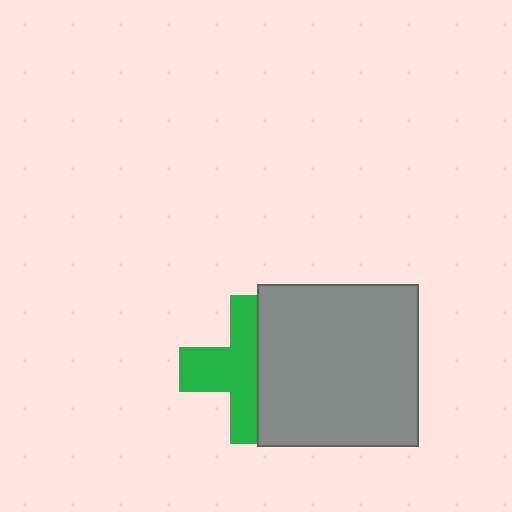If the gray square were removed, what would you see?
You would see the complete green cross.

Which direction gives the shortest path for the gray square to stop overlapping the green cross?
Moving right gives the shortest separation.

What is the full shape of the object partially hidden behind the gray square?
The partially hidden object is a green cross.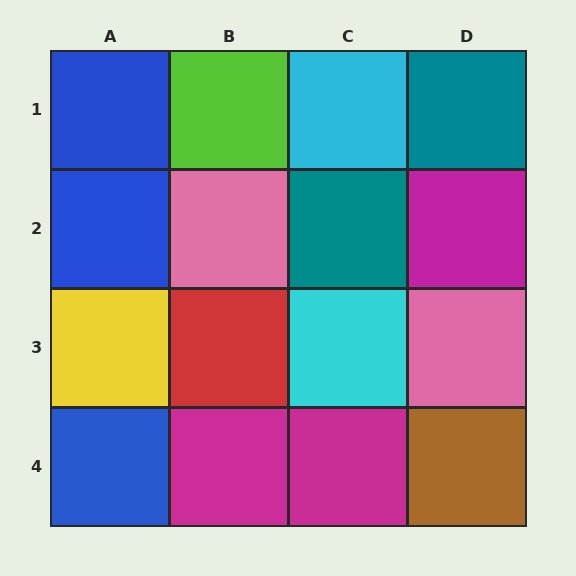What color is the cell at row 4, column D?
Brown.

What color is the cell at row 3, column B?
Red.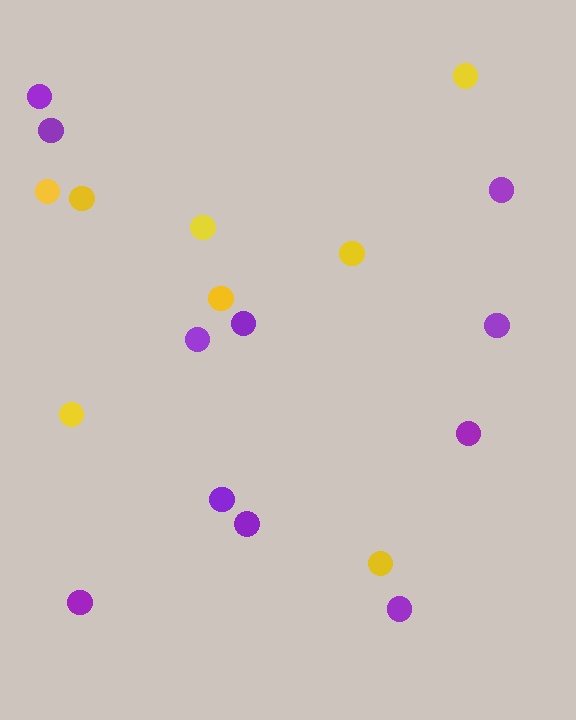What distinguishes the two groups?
There are 2 groups: one group of purple circles (11) and one group of yellow circles (8).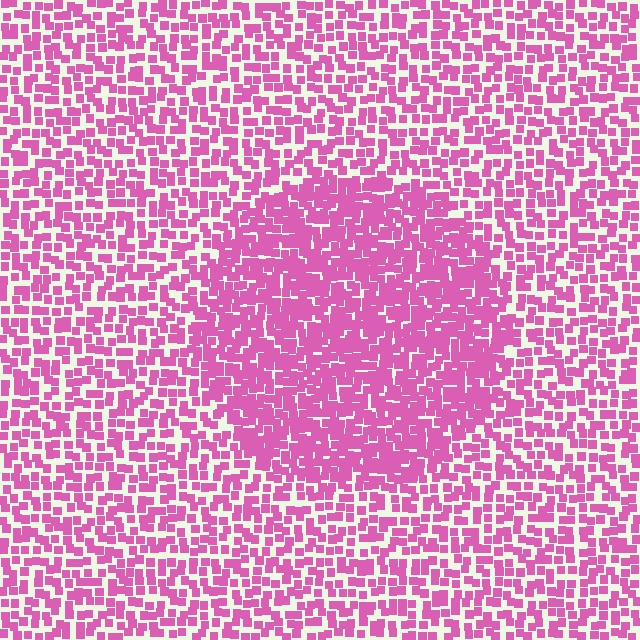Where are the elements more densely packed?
The elements are more densely packed inside the circle boundary.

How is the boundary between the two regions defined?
The boundary is defined by a change in element density (approximately 1.7x ratio). All elements are the same color, size, and shape.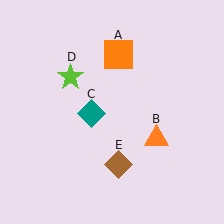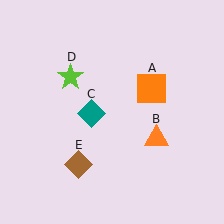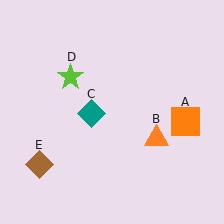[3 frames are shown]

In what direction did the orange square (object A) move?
The orange square (object A) moved down and to the right.